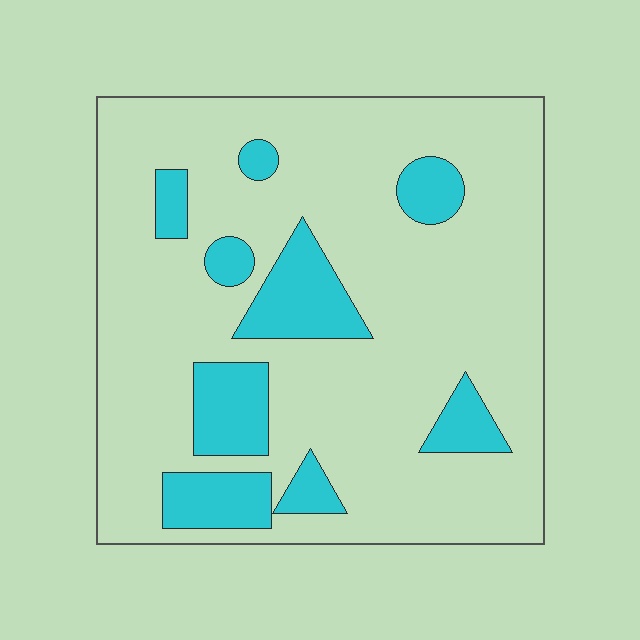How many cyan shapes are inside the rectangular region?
9.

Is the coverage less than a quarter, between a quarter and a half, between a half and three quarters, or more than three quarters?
Less than a quarter.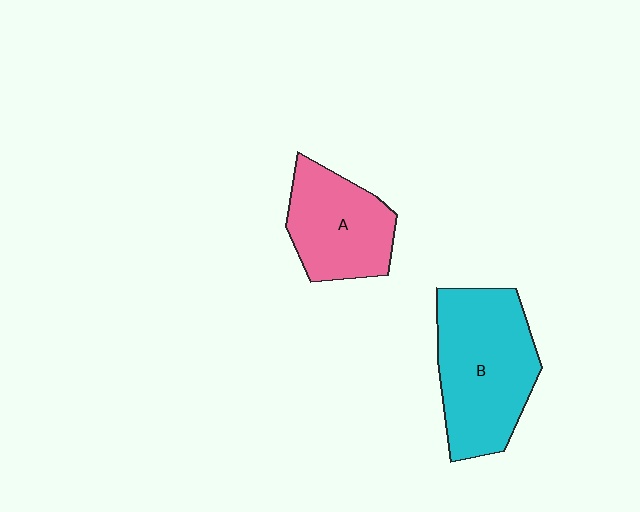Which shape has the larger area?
Shape B (cyan).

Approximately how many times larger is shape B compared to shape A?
Approximately 1.4 times.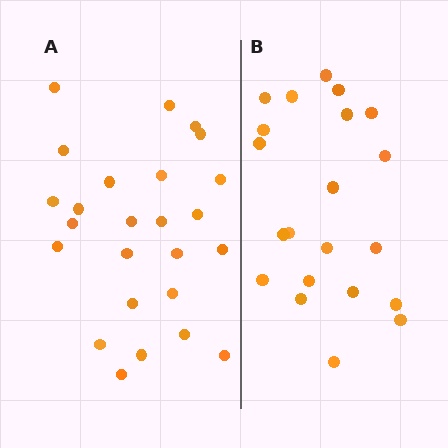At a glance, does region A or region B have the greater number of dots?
Region A (the left region) has more dots.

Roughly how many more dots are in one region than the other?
Region A has about 4 more dots than region B.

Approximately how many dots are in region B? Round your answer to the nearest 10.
About 20 dots. (The exact count is 21, which rounds to 20.)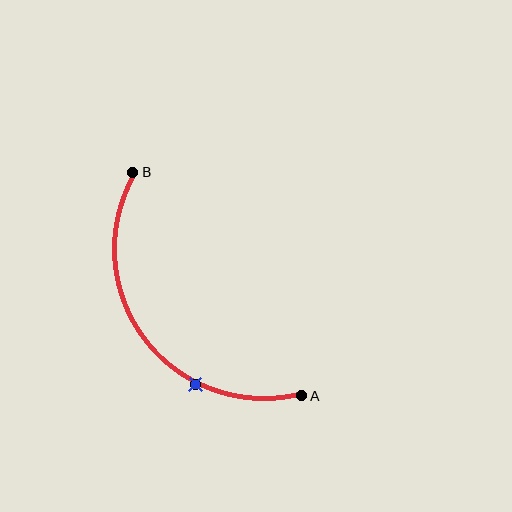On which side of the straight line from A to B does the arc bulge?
The arc bulges below and to the left of the straight line connecting A and B.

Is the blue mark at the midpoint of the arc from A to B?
No. The blue mark lies on the arc but is closer to endpoint A. The arc midpoint would be at the point on the curve equidistant along the arc from both A and B.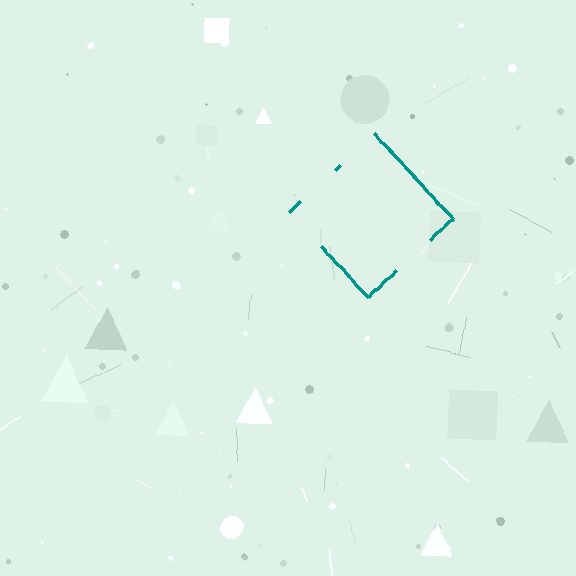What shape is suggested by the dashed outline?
The dashed outline suggests a diamond.